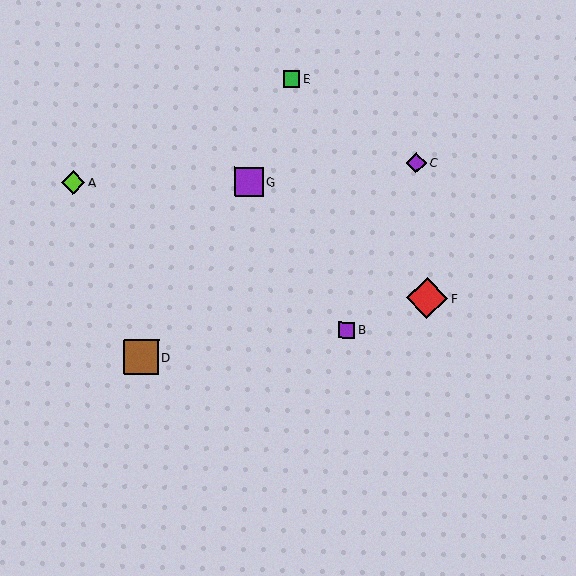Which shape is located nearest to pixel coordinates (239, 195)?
The purple square (labeled G) at (249, 182) is nearest to that location.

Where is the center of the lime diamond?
The center of the lime diamond is at (73, 183).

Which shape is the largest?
The red diamond (labeled F) is the largest.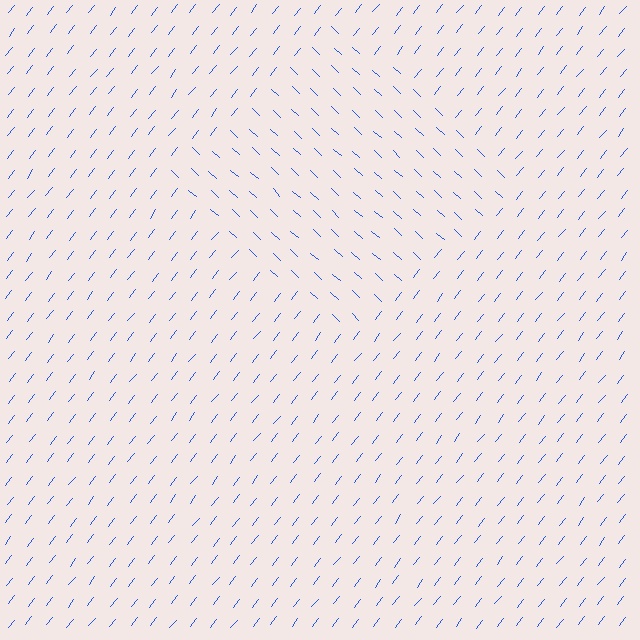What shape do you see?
I see a diamond.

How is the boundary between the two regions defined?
The boundary is defined purely by a change in line orientation (approximately 86 degrees difference). All lines are the same color and thickness.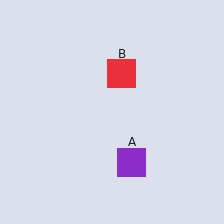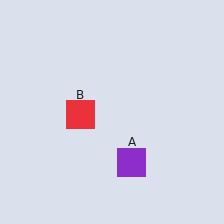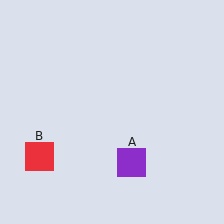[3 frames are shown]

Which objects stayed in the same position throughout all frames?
Purple square (object A) remained stationary.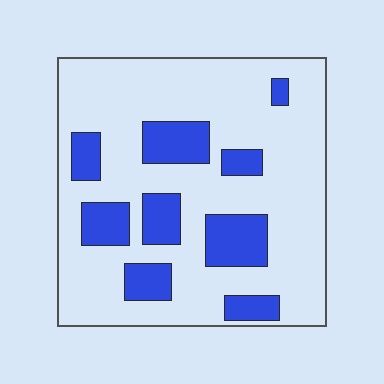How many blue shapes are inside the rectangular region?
9.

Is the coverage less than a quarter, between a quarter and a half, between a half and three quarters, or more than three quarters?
Less than a quarter.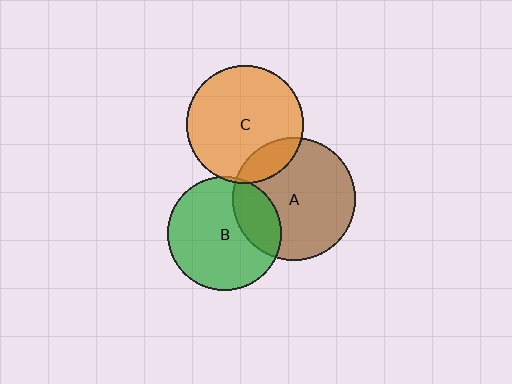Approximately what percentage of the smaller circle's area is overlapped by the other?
Approximately 15%.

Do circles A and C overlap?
Yes.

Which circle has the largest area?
Circle A (brown).